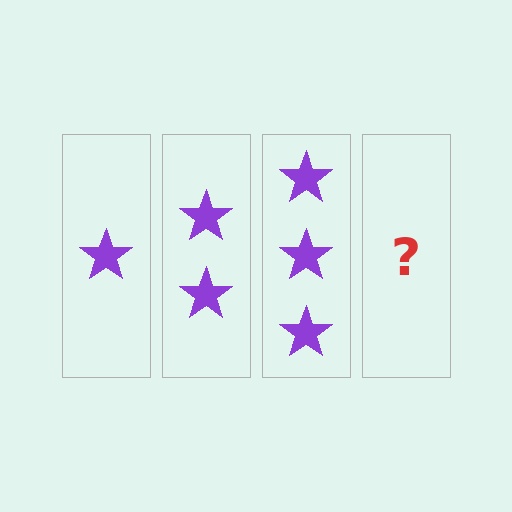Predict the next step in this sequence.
The next step is 4 stars.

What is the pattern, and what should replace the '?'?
The pattern is that each step adds one more star. The '?' should be 4 stars.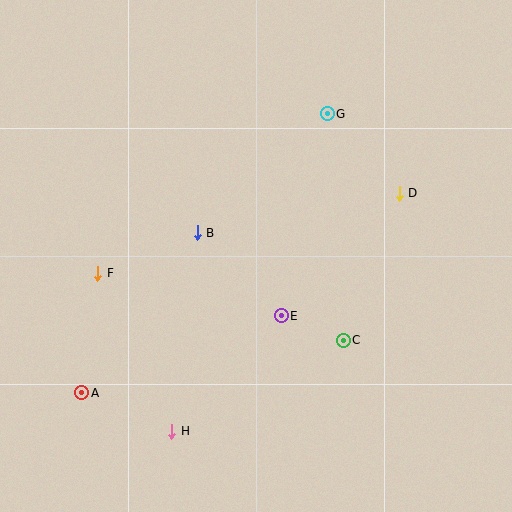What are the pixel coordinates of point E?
Point E is at (281, 316).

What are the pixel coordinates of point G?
Point G is at (327, 114).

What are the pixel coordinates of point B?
Point B is at (197, 233).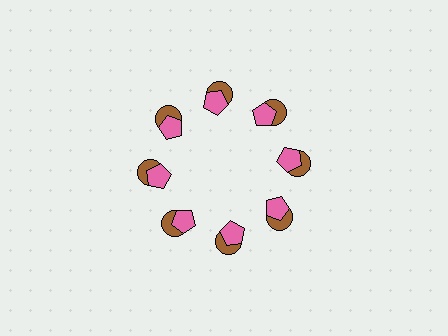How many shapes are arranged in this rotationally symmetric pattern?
There are 16 shapes, arranged in 8 groups of 2.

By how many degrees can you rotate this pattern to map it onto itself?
The pattern maps onto itself every 45 degrees of rotation.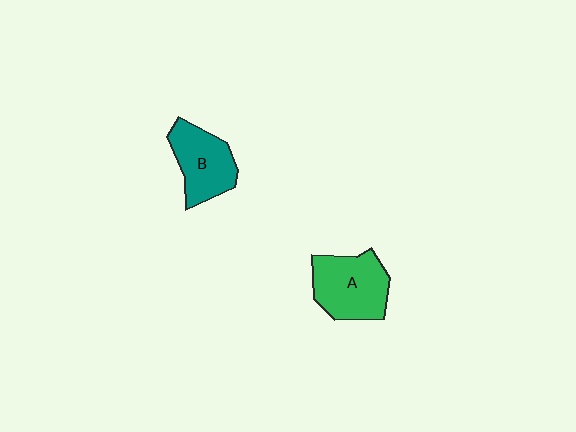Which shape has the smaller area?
Shape B (teal).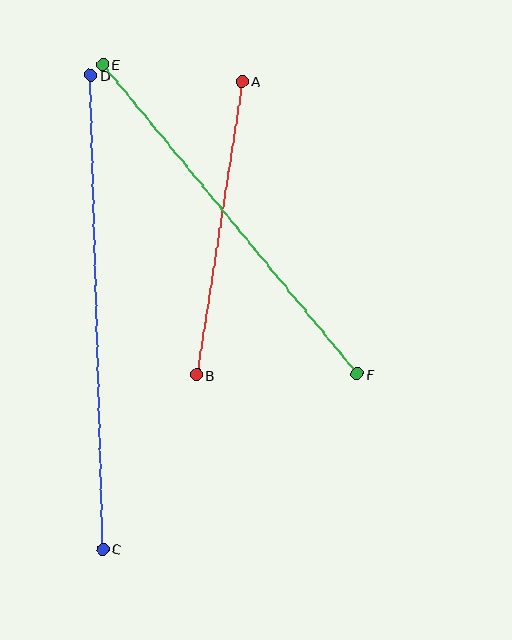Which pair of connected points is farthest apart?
Points C and D are farthest apart.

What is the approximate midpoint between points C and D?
The midpoint is at approximately (97, 312) pixels.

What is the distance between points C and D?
The distance is approximately 474 pixels.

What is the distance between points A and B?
The distance is approximately 297 pixels.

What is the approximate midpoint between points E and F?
The midpoint is at approximately (230, 219) pixels.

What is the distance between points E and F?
The distance is approximately 401 pixels.